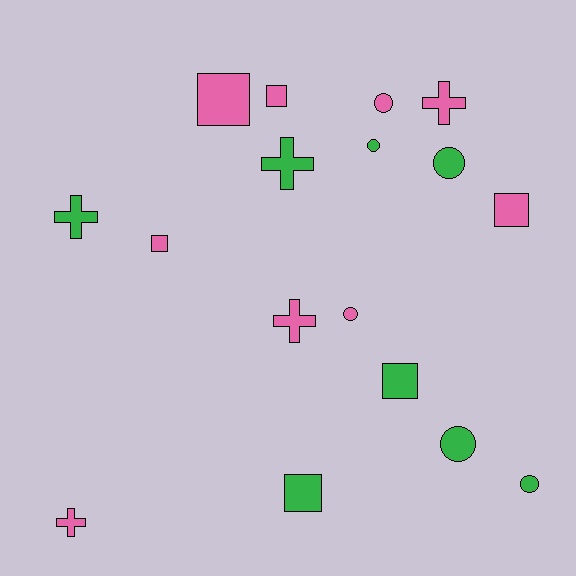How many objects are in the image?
There are 17 objects.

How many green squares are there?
There are 2 green squares.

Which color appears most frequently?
Pink, with 9 objects.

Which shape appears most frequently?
Circle, with 6 objects.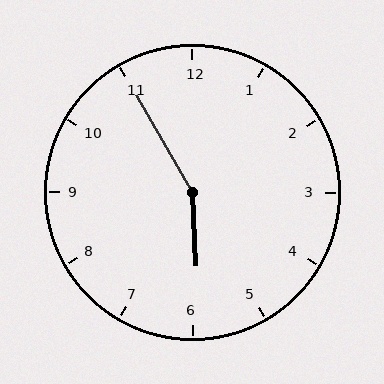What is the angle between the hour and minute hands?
Approximately 152 degrees.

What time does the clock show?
5:55.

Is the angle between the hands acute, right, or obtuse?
It is obtuse.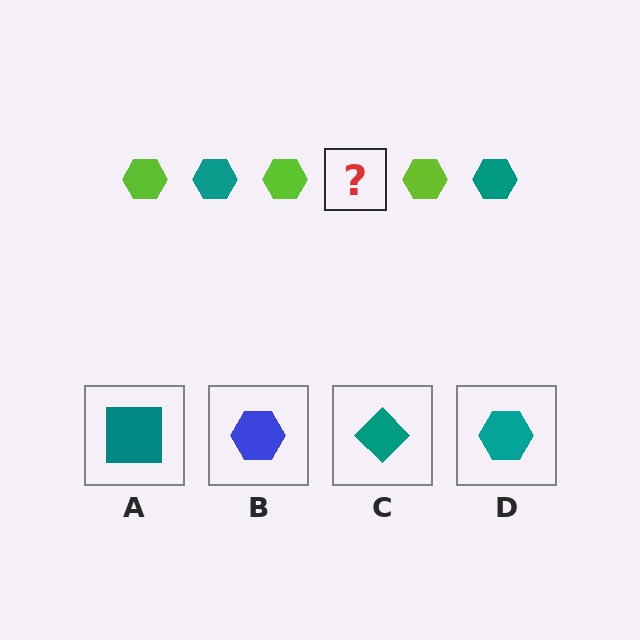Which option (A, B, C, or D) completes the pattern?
D.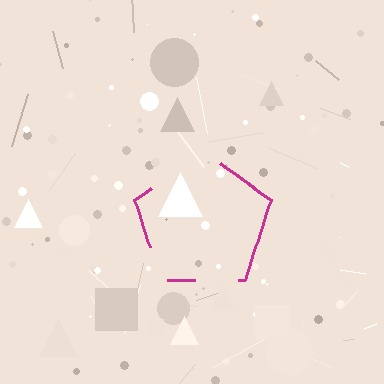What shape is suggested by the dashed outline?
The dashed outline suggests a pentagon.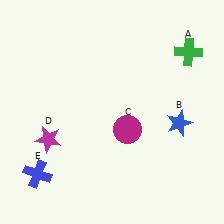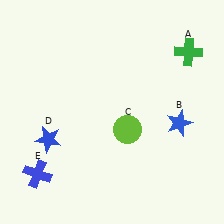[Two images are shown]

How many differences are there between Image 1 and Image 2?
There are 2 differences between the two images.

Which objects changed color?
C changed from magenta to lime. D changed from magenta to blue.